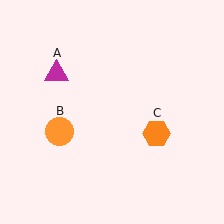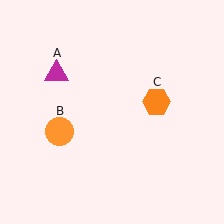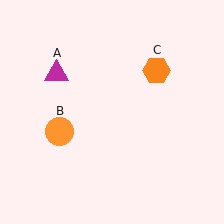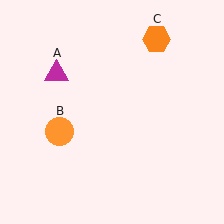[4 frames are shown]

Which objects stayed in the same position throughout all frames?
Magenta triangle (object A) and orange circle (object B) remained stationary.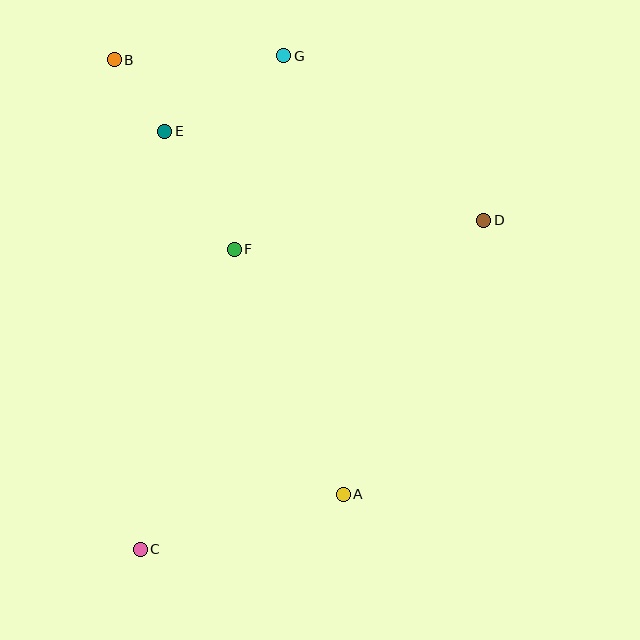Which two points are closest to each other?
Points B and E are closest to each other.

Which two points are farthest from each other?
Points C and G are farthest from each other.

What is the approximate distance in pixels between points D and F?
The distance between D and F is approximately 251 pixels.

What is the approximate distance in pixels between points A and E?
The distance between A and E is approximately 404 pixels.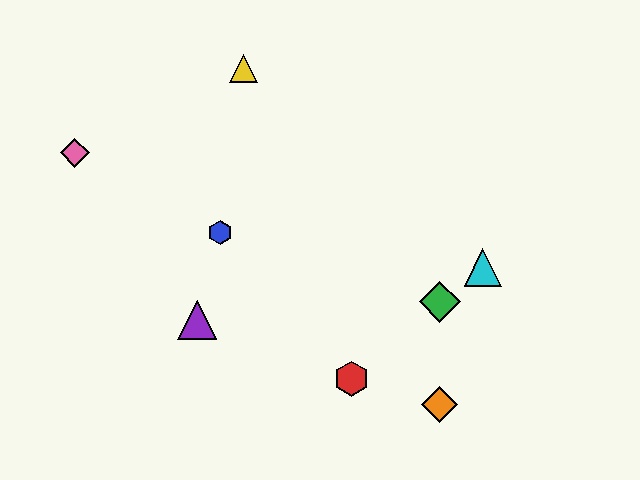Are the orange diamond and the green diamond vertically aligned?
Yes, both are at x≈440.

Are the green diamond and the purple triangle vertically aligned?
No, the green diamond is at x≈440 and the purple triangle is at x≈197.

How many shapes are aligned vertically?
2 shapes (the green diamond, the orange diamond) are aligned vertically.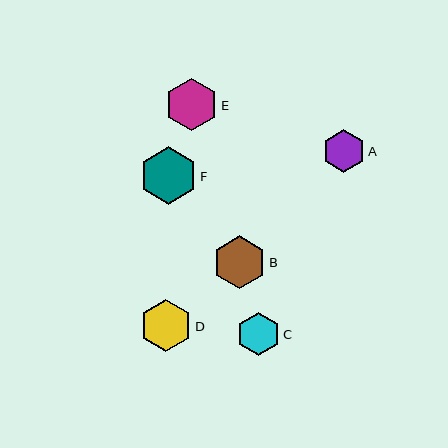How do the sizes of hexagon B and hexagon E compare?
Hexagon B and hexagon E are approximately the same size.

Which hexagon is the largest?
Hexagon F is the largest with a size of approximately 57 pixels.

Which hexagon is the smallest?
Hexagon A is the smallest with a size of approximately 42 pixels.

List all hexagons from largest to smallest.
From largest to smallest: F, B, D, E, C, A.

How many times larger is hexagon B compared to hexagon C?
Hexagon B is approximately 1.2 times the size of hexagon C.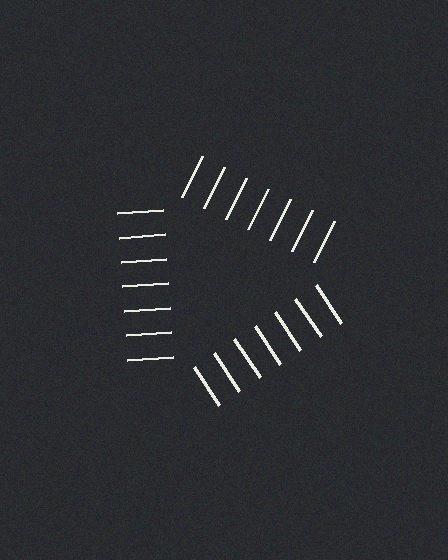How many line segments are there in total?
21 — 7 along each of the 3 edges.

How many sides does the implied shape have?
3 sides — the line-ends trace a triangle.